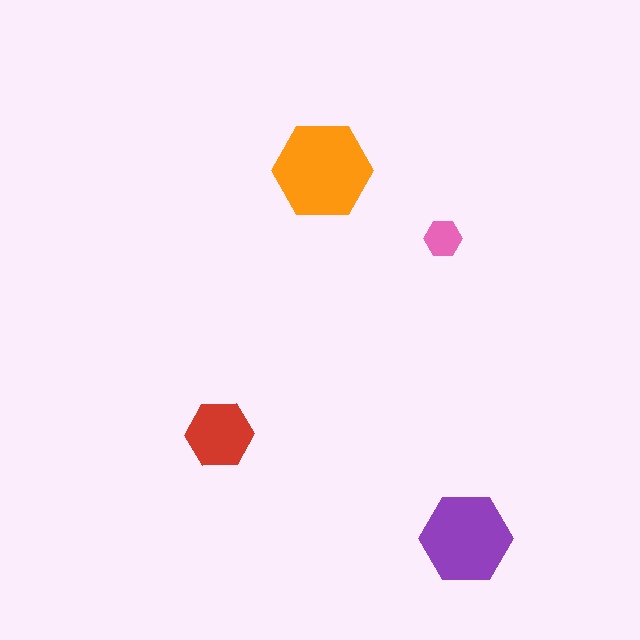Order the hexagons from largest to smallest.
the orange one, the purple one, the red one, the pink one.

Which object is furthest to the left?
The red hexagon is leftmost.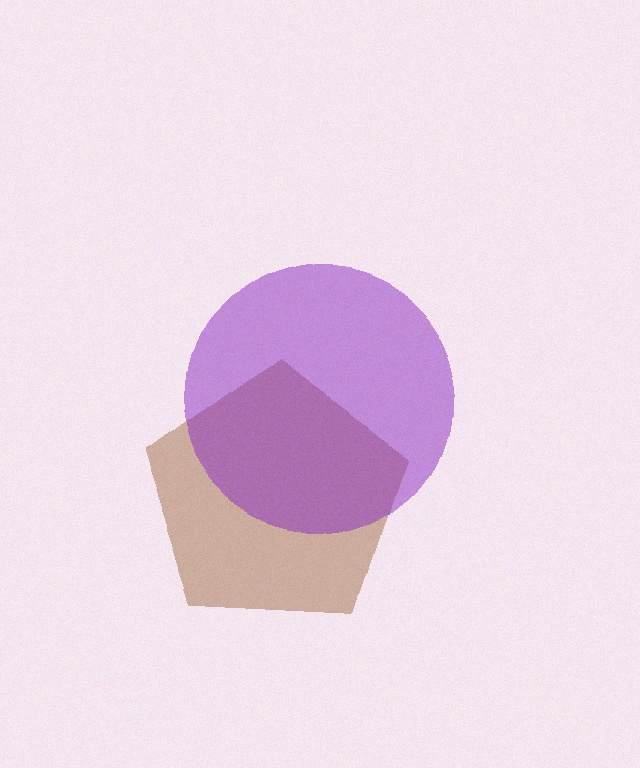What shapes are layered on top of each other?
The layered shapes are: a brown pentagon, a purple circle.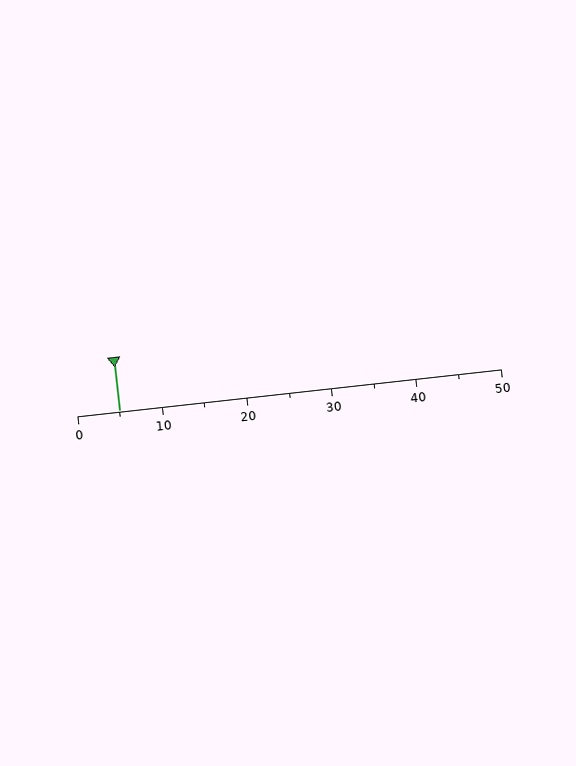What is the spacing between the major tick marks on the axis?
The major ticks are spaced 10 apart.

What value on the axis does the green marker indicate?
The marker indicates approximately 5.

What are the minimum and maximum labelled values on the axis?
The axis runs from 0 to 50.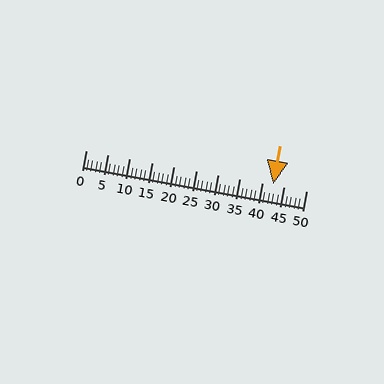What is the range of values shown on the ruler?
The ruler shows values from 0 to 50.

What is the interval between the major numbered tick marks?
The major tick marks are spaced 5 units apart.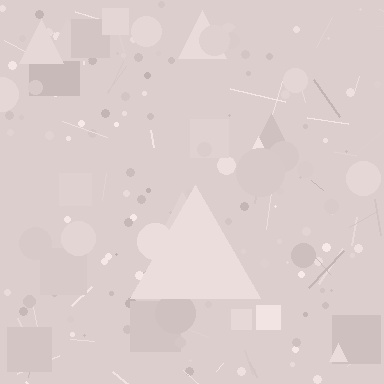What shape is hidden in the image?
A triangle is hidden in the image.